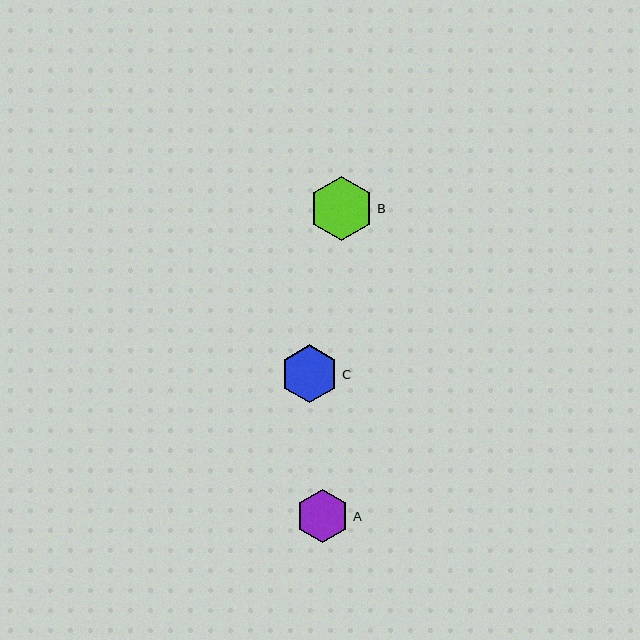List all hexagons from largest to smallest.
From largest to smallest: B, C, A.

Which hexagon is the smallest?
Hexagon A is the smallest with a size of approximately 53 pixels.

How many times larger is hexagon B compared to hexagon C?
Hexagon B is approximately 1.1 times the size of hexagon C.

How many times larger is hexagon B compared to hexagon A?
Hexagon B is approximately 1.2 times the size of hexagon A.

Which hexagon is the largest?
Hexagon B is the largest with a size of approximately 65 pixels.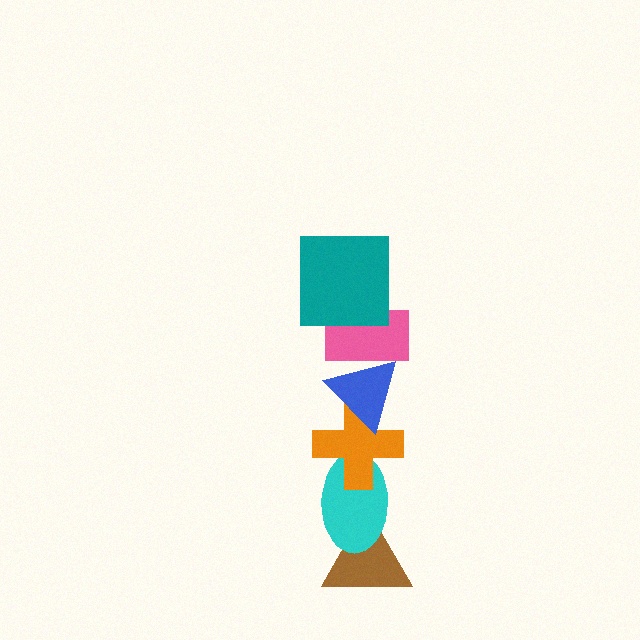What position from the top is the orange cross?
The orange cross is 4th from the top.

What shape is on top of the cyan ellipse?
The orange cross is on top of the cyan ellipse.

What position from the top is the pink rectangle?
The pink rectangle is 2nd from the top.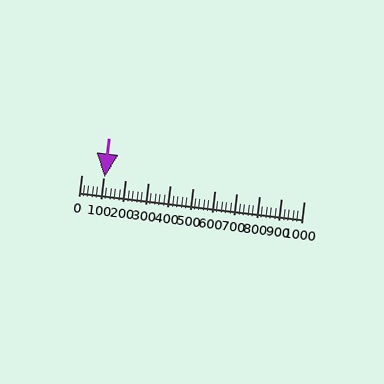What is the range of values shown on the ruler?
The ruler shows values from 0 to 1000.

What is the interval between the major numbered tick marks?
The major tick marks are spaced 100 units apart.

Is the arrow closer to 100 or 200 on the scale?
The arrow is closer to 100.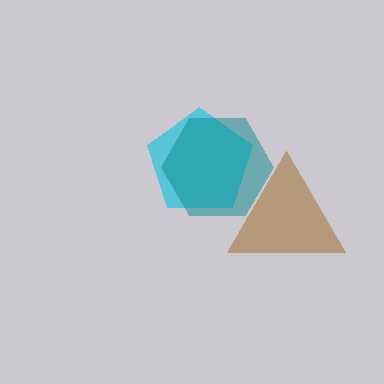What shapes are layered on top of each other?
The layered shapes are: a cyan pentagon, a teal hexagon, a brown triangle.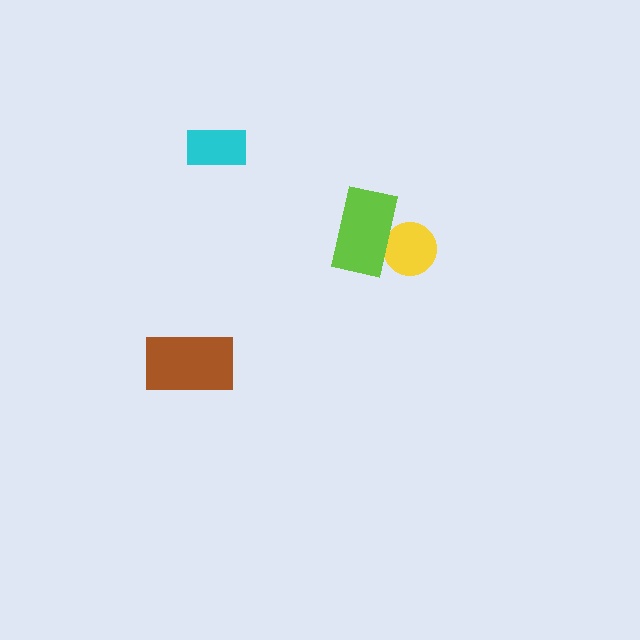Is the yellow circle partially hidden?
Yes, it is partially covered by another shape.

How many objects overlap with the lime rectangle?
1 object overlaps with the lime rectangle.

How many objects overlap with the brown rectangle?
0 objects overlap with the brown rectangle.